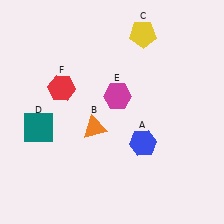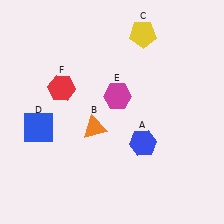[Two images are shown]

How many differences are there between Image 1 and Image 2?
There is 1 difference between the two images.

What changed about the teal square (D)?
In Image 1, D is teal. In Image 2, it changed to blue.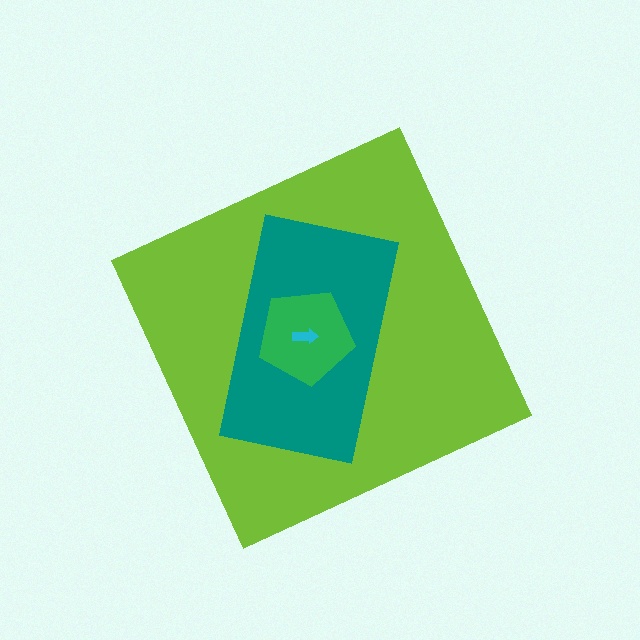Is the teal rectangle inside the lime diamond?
Yes.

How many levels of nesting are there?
4.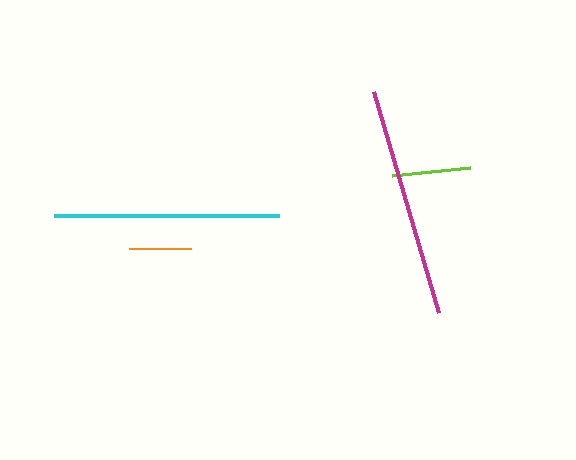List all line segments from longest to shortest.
From longest to shortest: magenta, cyan, lime, orange.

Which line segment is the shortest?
The orange line is the shortest at approximately 63 pixels.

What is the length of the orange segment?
The orange segment is approximately 63 pixels long.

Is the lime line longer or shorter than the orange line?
The lime line is longer than the orange line.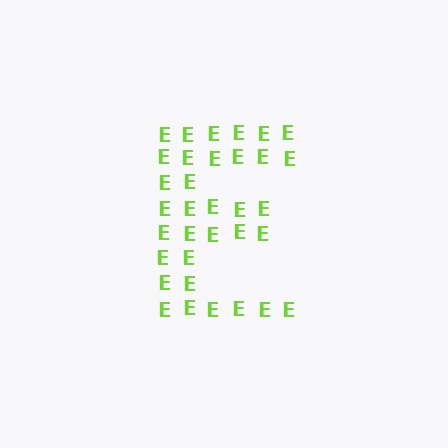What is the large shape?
The large shape is the letter E.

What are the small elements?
The small elements are letter E's.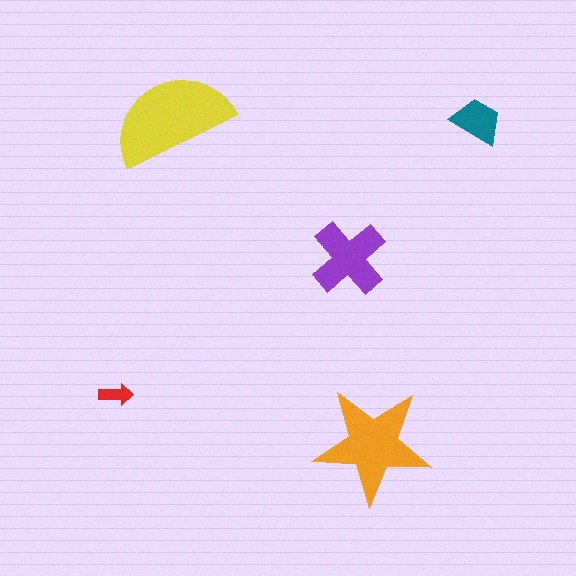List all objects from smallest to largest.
The red arrow, the teal trapezoid, the purple cross, the orange star, the yellow semicircle.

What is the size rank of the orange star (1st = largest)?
2nd.